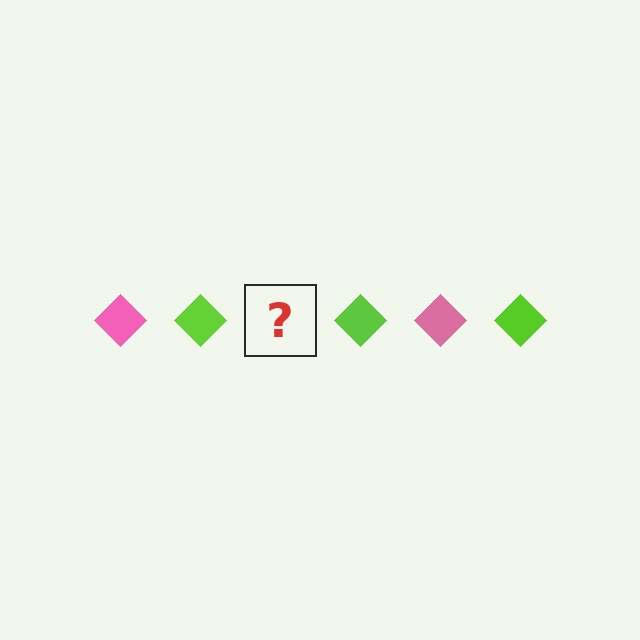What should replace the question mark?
The question mark should be replaced with a pink diamond.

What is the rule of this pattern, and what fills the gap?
The rule is that the pattern cycles through pink, lime diamonds. The gap should be filled with a pink diamond.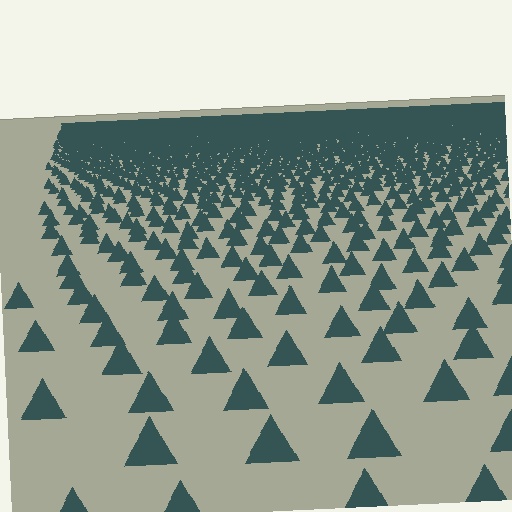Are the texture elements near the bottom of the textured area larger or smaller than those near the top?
Larger. Near the bottom, elements are closer to the viewer and appear at a bigger on-screen size.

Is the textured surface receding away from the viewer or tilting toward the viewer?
The surface is receding away from the viewer. Texture elements get smaller and denser toward the top.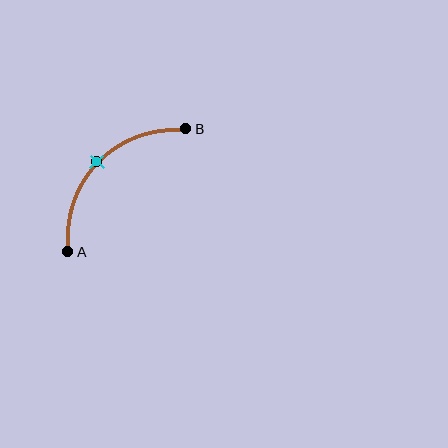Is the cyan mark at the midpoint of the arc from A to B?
Yes. The cyan mark lies on the arc at equal arc-length from both A and B — it is the arc midpoint.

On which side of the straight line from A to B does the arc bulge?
The arc bulges above and to the left of the straight line connecting A and B.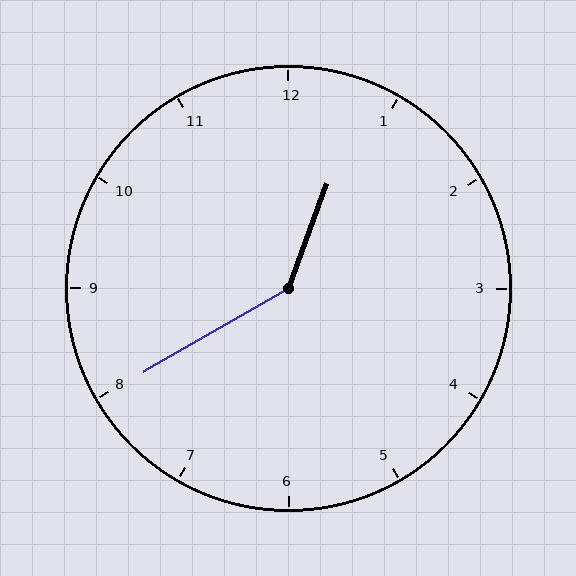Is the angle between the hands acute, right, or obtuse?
It is obtuse.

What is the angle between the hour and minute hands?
Approximately 140 degrees.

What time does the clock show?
12:40.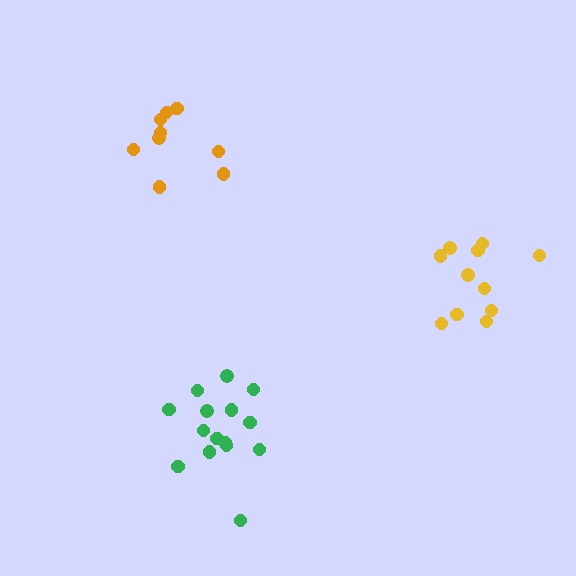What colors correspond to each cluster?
The clusters are colored: orange, green, yellow.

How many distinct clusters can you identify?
There are 3 distinct clusters.